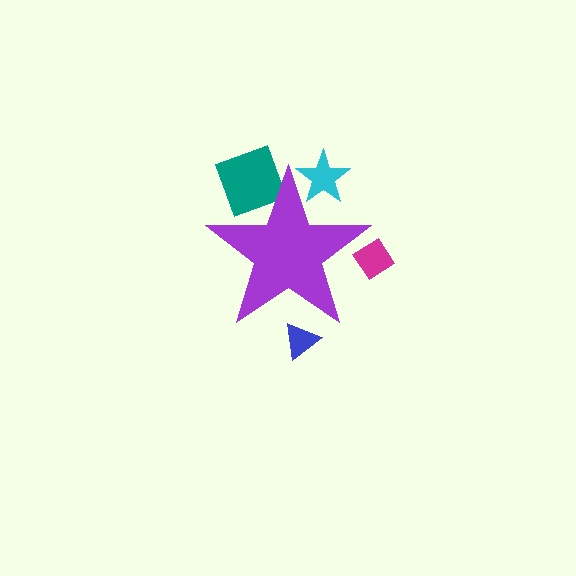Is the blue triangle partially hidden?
Yes, the blue triangle is partially hidden behind the purple star.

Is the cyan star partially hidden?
Yes, the cyan star is partially hidden behind the purple star.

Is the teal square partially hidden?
Yes, the teal square is partially hidden behind the purple star.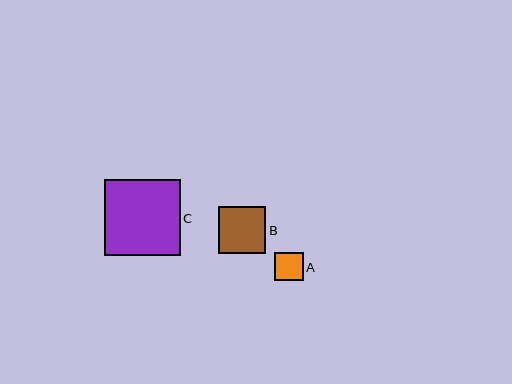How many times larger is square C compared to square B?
Square C is approximately 1.6 times the size of square B.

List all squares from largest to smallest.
From largest to smallest: C, B, A.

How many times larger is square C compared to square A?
Square C is approximately 2.6 times the size of square A.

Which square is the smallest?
Square A is the smallest with a size of approximately 29 pixels.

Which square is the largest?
Square C is the largest with a size of approximately 76 pixels.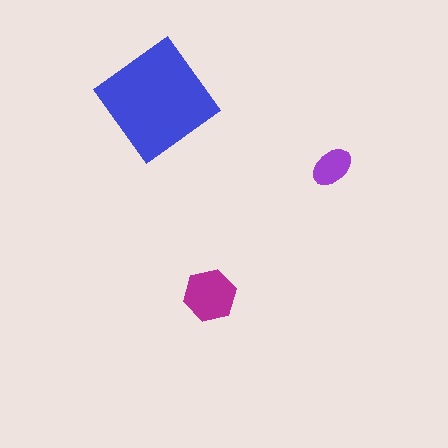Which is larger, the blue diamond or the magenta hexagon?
The blue diamond.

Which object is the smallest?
The purple ellipse.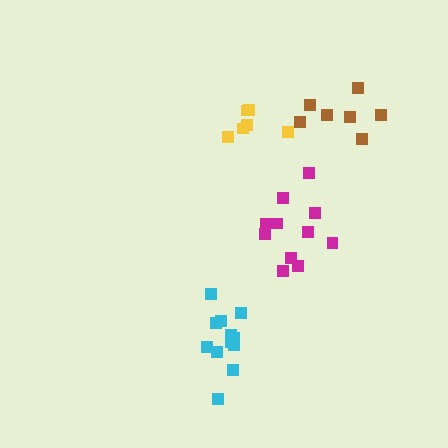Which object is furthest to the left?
The cyan cluster is leftmost.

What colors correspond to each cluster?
The clusters are colored: brown, yellow, magenta, cyan.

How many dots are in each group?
Group 1: 7 dots, Group 2: 6 dots, Group 3: 11 dots, Group 4: 12 dots (36 total).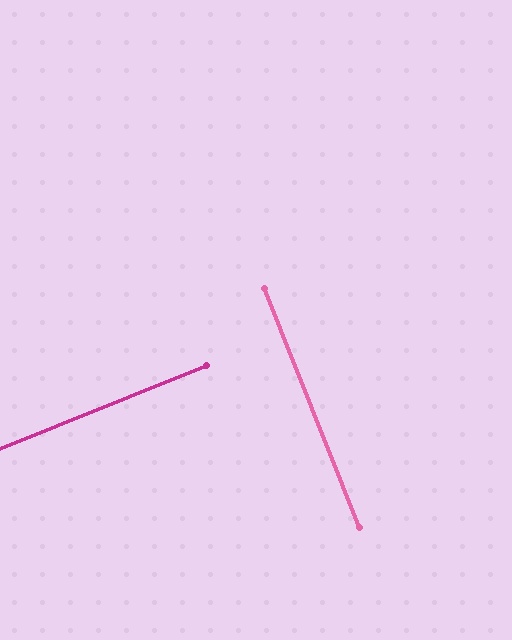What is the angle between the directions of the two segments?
Approximately 90 degrees.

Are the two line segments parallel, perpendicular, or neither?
Perpendicular — they meet at approximately 90°.